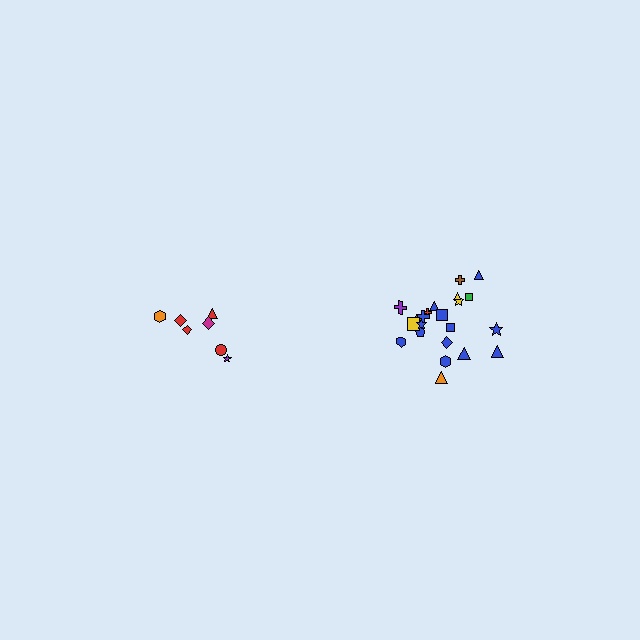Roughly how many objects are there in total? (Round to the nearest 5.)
Roughly 30 objects in total.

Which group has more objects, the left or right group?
The right group.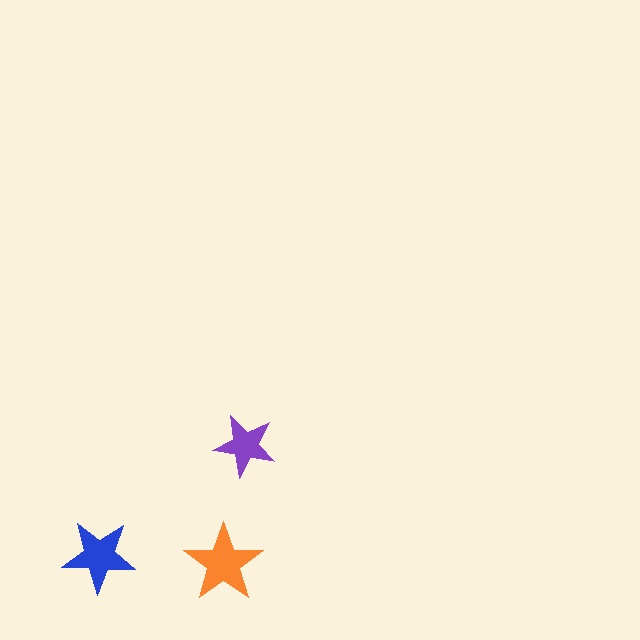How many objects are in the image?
There are 3 objects in the image.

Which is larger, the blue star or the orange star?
The orange one.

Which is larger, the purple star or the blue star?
The blue one.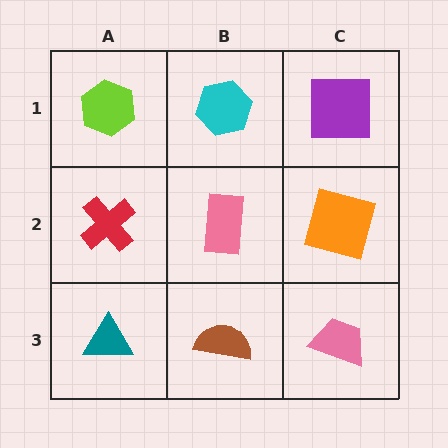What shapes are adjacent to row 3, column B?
A pink rectangle (row 2, column B), a teal triangle (row 3, column A), a pink trapezoid (row 3, column C).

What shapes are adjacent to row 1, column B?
A pink rectangle (row 2, column B), a lime hexagon (row 1, column A), a purple square (row 1, column C).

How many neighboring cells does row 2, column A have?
3.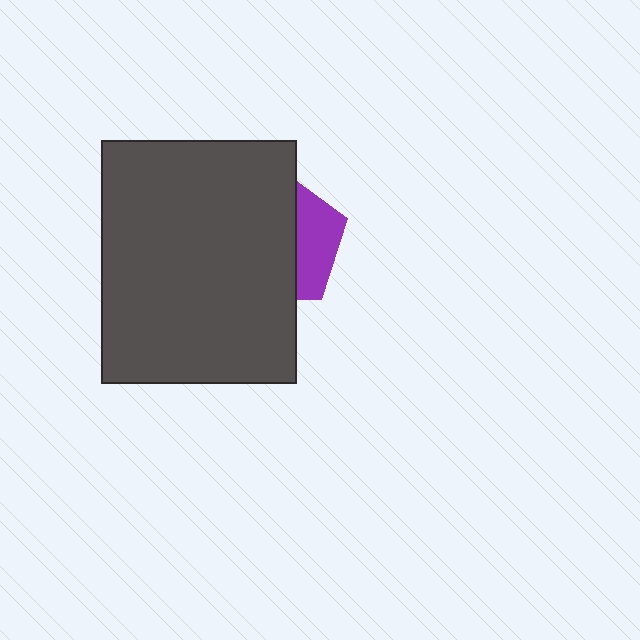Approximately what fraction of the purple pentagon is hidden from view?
Roughly 68% of the purple pentagon is hidden behind the dark gray rectangle.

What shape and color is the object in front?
The object in front is a dark gray rectangle.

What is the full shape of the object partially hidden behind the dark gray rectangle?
The partially hidden object is a purple pentagon.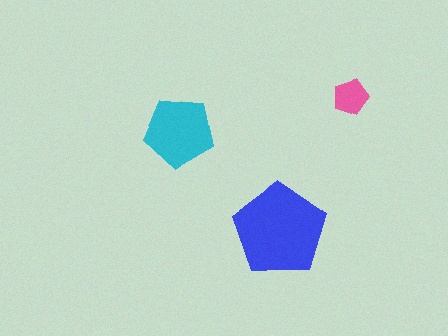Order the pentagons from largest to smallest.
the blue one, the cyan one, the pink one.